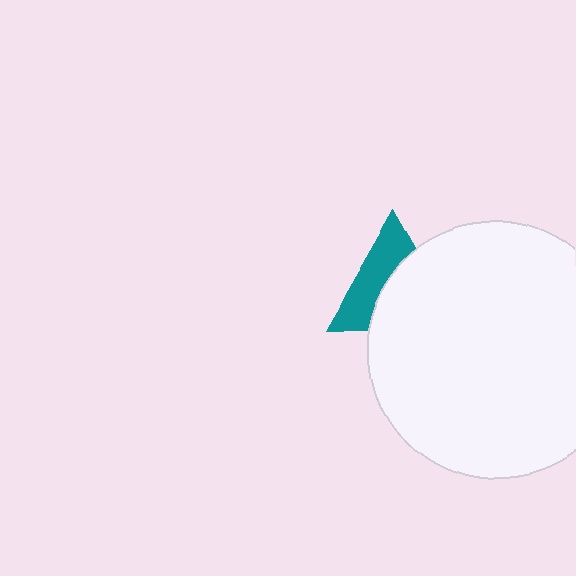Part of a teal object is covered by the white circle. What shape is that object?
It is a triangle.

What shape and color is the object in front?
The object in front is a white circle.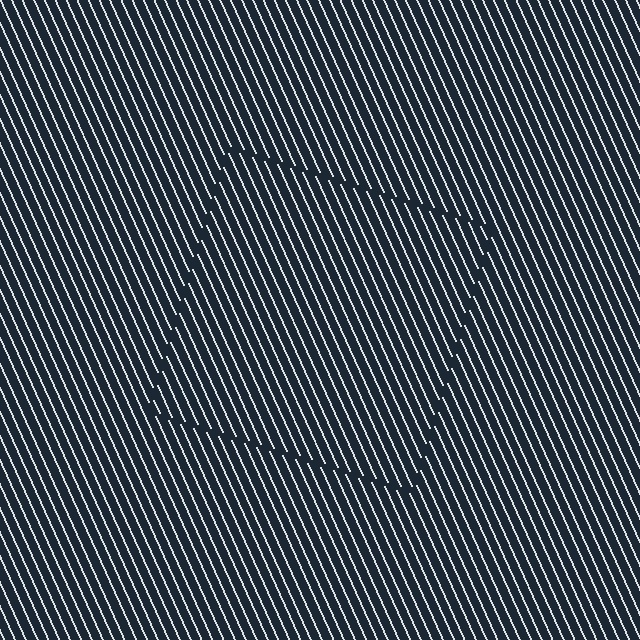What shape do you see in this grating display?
An illusory square. The interior of the shape contains the same grating, shifted by half a period — the contour is defined by the phase discontinuity where line-ends from the inner and outer gratings abut.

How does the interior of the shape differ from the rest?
The interior of the shape contains the same grating, shifted by half a period — the contour is defined by the phase discontinuity where line-ends from the inner and outer gratings abut.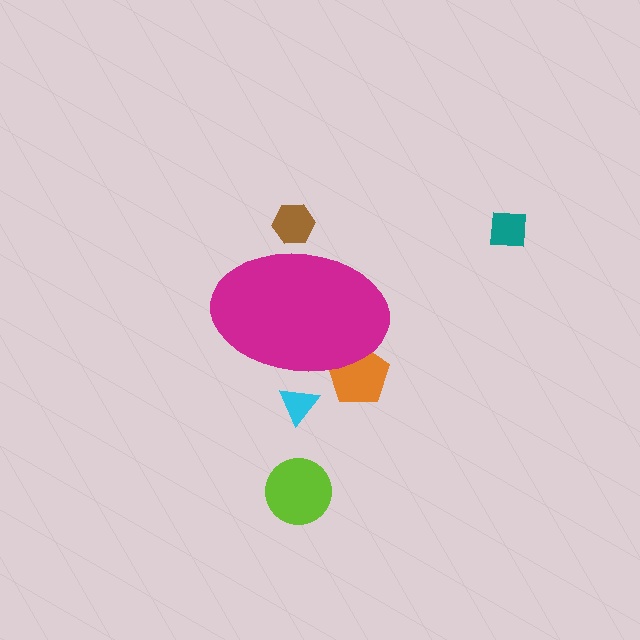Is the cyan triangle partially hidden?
Yes, the cyan triangle is partially hidden behind the magenta ellipse.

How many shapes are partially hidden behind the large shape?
3 shapes are partially hidden.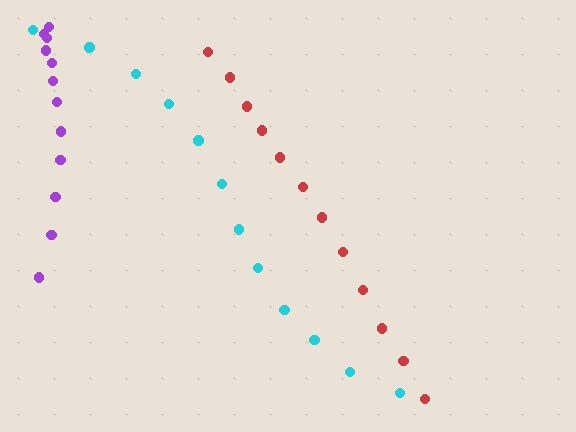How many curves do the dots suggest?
There are 3 distinct paths.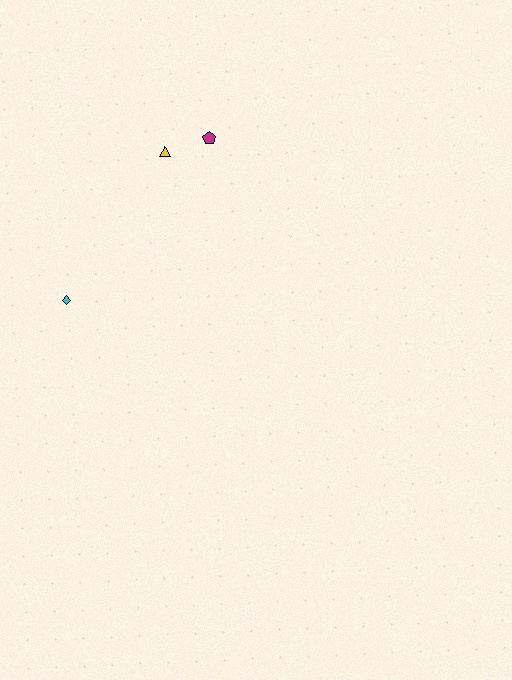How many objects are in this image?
There are 3 objects.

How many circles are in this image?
There are no circles.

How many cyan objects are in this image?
There is 1 cyan object.